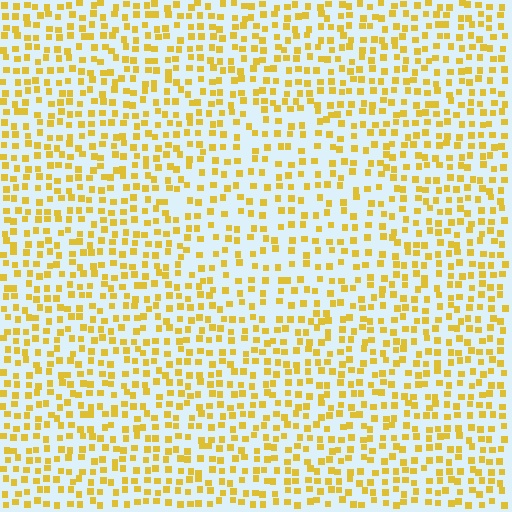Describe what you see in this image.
The image contains small yellow elements arranged at two different densities. A circle-shaped region is visible where the elements are less densely packed than the surrounding area.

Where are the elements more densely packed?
The elements are more densely packed outside the circle boundary.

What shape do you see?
I see a circle.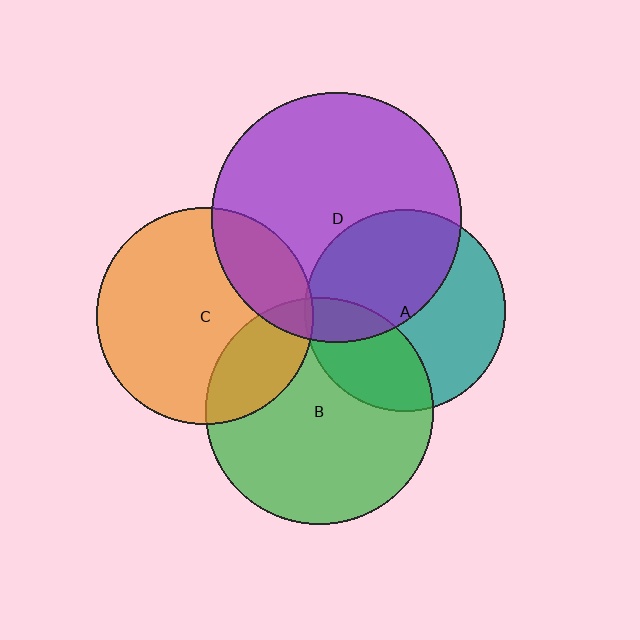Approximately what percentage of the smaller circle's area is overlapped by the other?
Approximately 5%.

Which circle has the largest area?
Circle D (purple).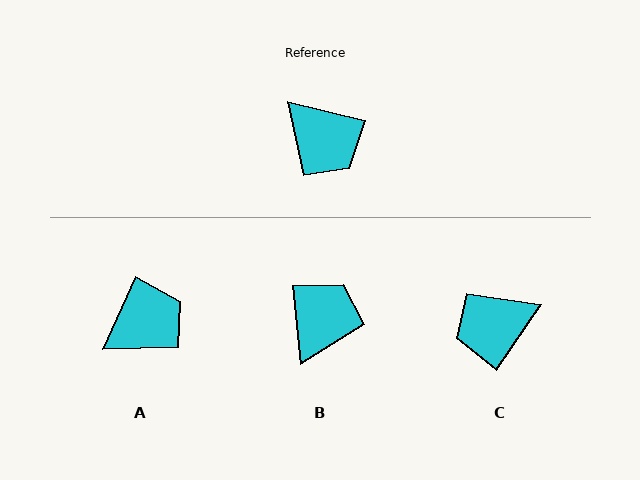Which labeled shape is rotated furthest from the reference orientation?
C, about 111 degrees away.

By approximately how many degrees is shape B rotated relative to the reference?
Approximately 110 degrees counter-clockwise.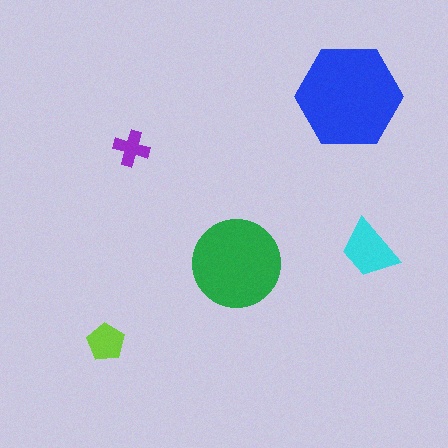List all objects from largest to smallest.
The blue hexagon, the green circle, the cyan trapezoid, the lime pentagon, the purple cross.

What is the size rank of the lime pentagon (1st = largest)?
4th.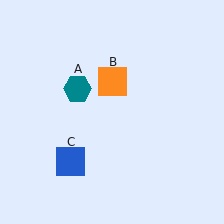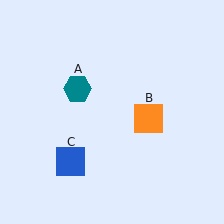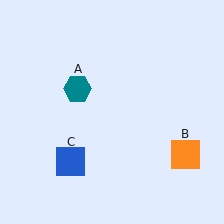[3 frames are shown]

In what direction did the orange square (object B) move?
The orange square (object B) moved down and to the right.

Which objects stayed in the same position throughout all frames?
Teal hexagon (object A) and blue square (object C) remained stationary.